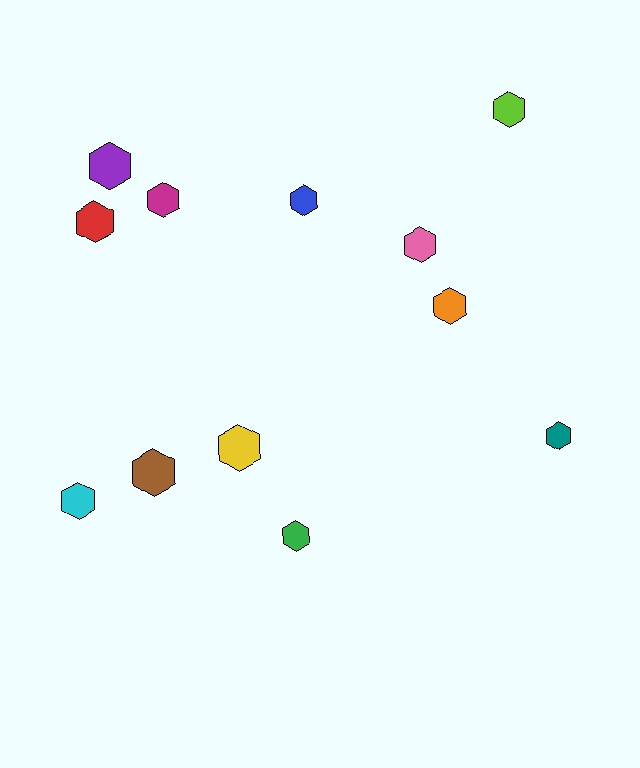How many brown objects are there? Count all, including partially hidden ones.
There is 1 brown object.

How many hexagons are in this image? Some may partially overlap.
There are 12 hexagons.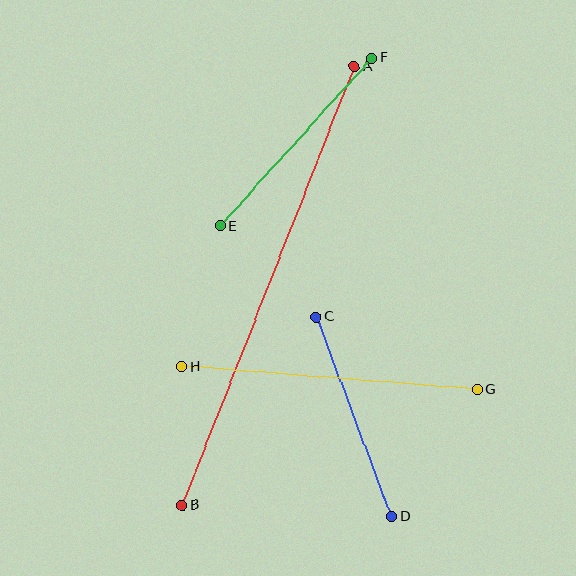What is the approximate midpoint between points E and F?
The midpoint is at approximately (296, 142) pixels.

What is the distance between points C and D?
The distance is approximately 214 pixels.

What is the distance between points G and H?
The distance is approximately 296 pixels.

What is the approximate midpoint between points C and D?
The midpoint is at approximately (354, 417) pixels.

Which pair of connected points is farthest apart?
Points A and B are farthest apart.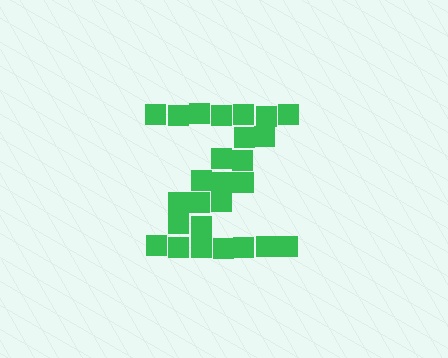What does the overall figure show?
The overall figure shows the letter Z.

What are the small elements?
The small elements are squares.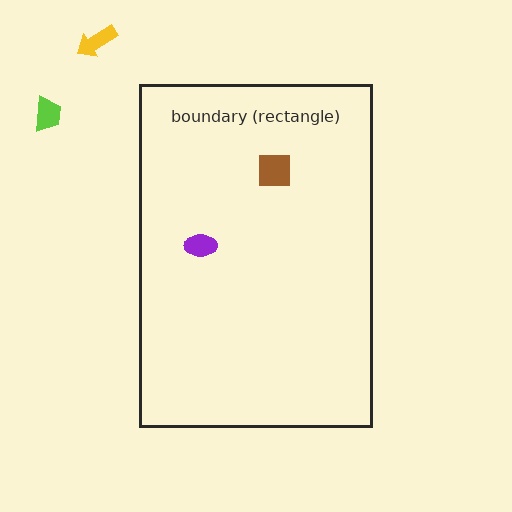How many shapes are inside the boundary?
2 inside, 2 outside.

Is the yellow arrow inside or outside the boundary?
Outside.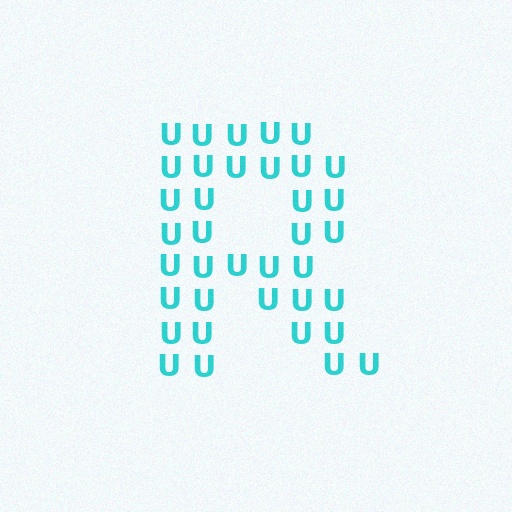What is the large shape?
The large shape is the letter R.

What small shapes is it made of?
It is made of small letter U's.